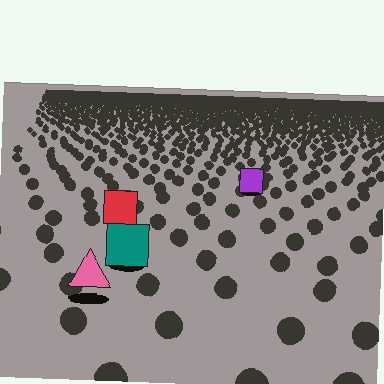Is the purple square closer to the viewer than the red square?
No. The red square is closer — you can tell from the texture gradient: the ground texture is coarser near it.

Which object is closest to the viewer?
The pink triangle is closest. The texture marks near it are larger and more spread out.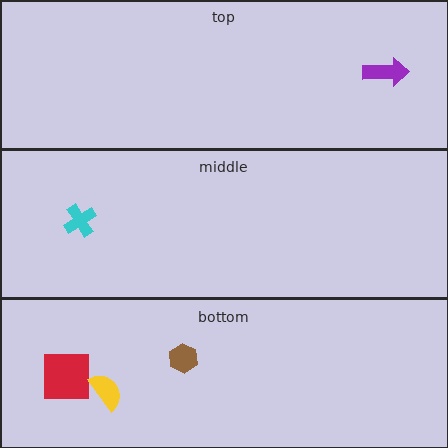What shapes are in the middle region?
The cyan cross.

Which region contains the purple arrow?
The top region.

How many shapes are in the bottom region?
3.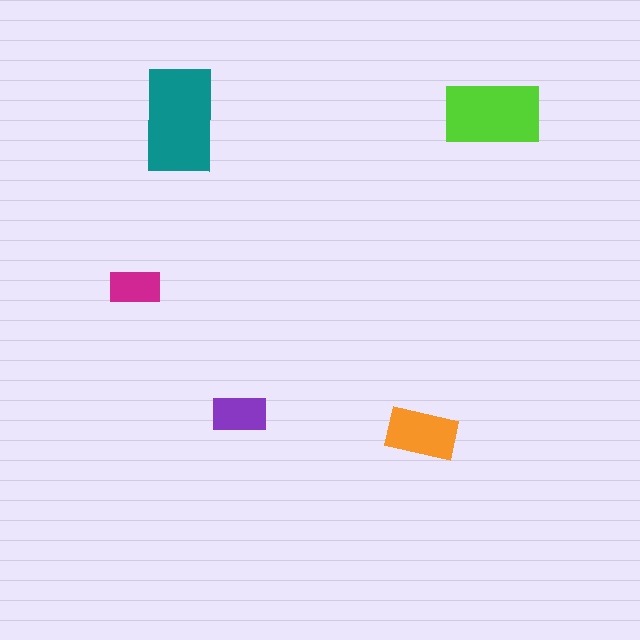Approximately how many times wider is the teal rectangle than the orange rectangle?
About 1.5 times wider.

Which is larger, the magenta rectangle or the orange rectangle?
The orange one.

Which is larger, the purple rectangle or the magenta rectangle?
The purple one.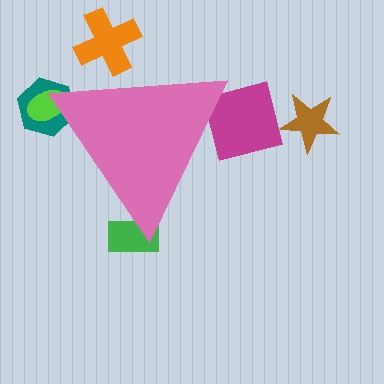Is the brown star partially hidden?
No, the brown star is fully visible.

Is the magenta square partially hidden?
Yes, the magenta square is partially hidden behind the pink triangle.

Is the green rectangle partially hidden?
Yes, the green rectangle is partially hidden behind the pink triangle.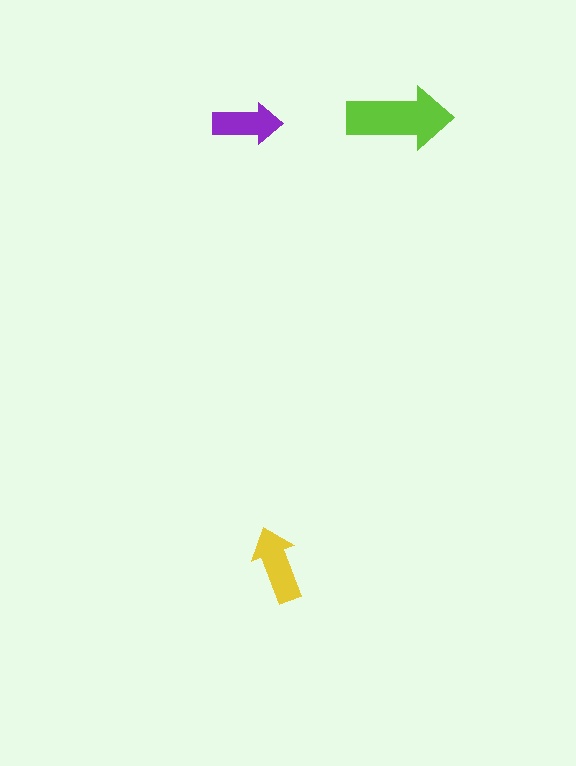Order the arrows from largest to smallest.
the lime one, the yellow one, the purple one.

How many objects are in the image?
There are 3 objects in the image.